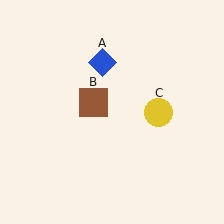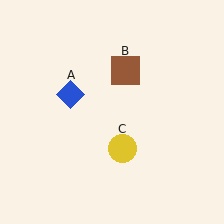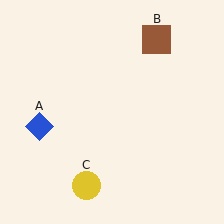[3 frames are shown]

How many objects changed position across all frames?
3 objects changed position: blue diamond (object A), brown square (object B), yellow circle (object C).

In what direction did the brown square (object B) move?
The brown square (object B) moved up and to the right.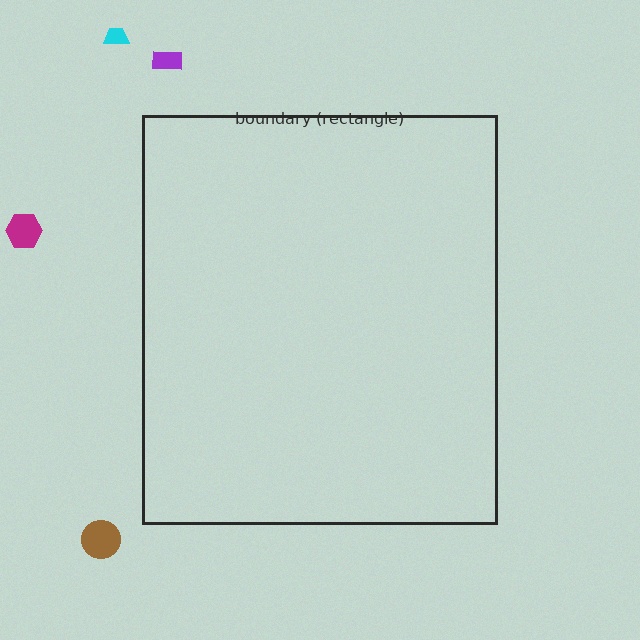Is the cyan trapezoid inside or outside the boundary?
Outside.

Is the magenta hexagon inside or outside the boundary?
Outside.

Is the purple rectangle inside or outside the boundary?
Outside.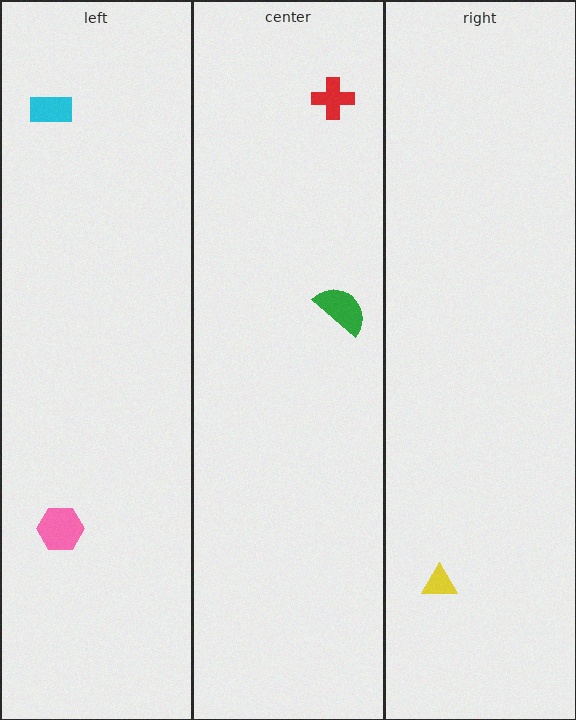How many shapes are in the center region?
2.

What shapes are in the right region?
The yellow triangle.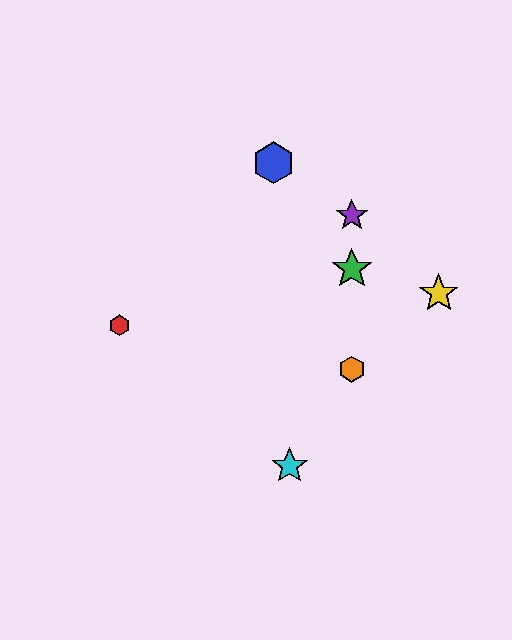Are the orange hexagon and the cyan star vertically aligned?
No, the orange hexagon is at x≈352 and the cyan star is at x≈290.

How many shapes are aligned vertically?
3 shapes (the green star, the purple star, the orange hexagon) are aligned vertically.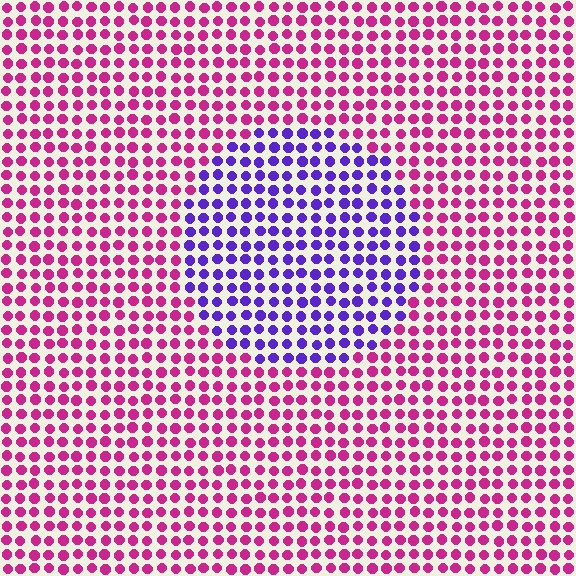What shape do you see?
I see a circle.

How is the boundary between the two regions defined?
The boundary is defined purely by a slight shift in hue (about 62 degrees). Spacing, size, and orientation are identical on both sides.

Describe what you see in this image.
The image is filled with small magenta elements in a uniform arrangement. A circle-shaped region is visible where the elements are tinted to a slightly different hue, forming a subtle color boundary.